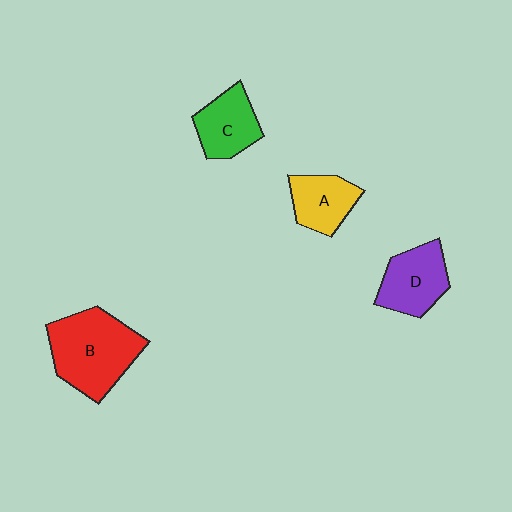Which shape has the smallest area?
Shape A (yellow).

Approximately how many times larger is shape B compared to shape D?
Approximately 1.5 times.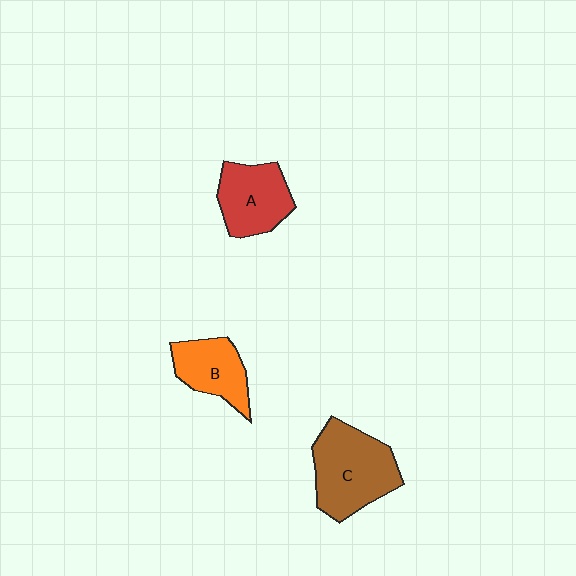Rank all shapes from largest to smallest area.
From largest to smallest: C (brown), A (red), B (orange).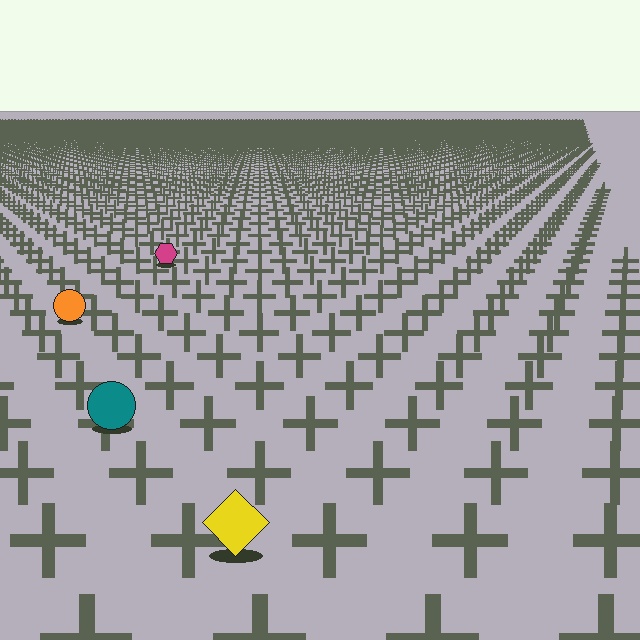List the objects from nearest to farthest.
From nearest to farthest: the yellow diamond, the teal circle, the orange circle, the magenta hexagon.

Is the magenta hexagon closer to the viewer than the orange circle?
No. The orange circle is closer — you can tell from the texture gradient: the ground texture is coarser near it.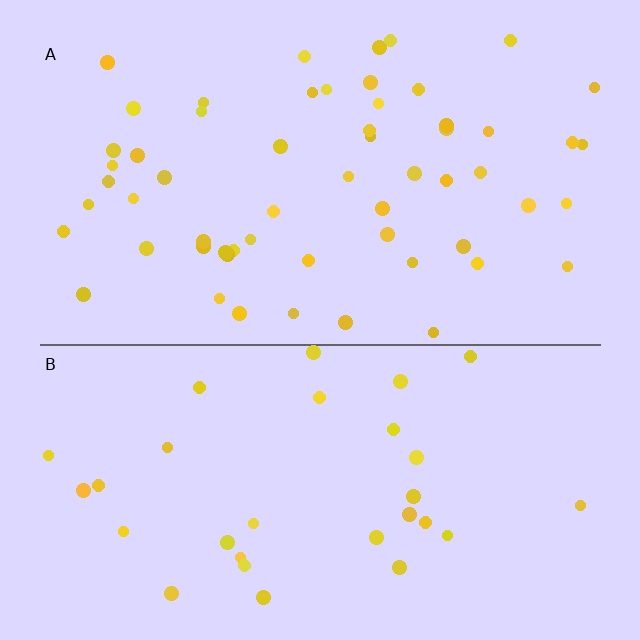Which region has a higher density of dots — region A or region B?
A (the top).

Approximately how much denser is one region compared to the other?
Approximately 1.9× — region A over region B.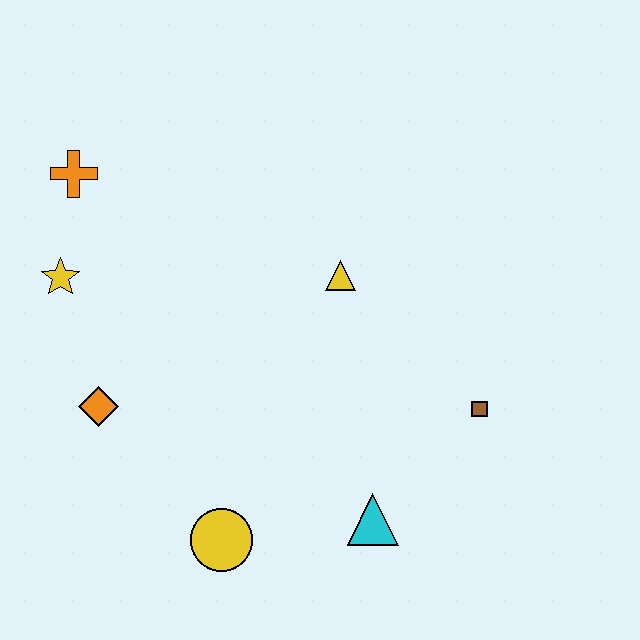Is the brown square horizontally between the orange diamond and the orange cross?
No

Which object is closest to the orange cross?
The yellow star is closest to the orange cross.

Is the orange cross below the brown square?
No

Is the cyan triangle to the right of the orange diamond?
Yes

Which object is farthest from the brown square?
The orange cross is farthest from the brown square.